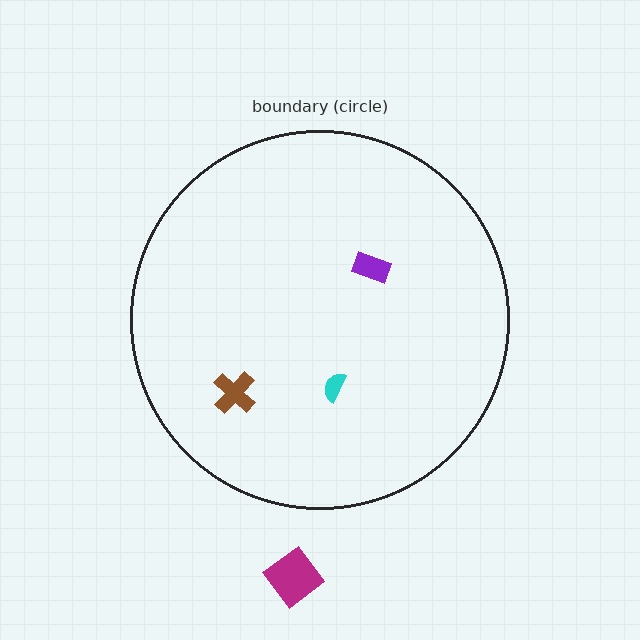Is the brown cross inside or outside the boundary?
Inside.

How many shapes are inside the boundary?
3 inside, 1 outside.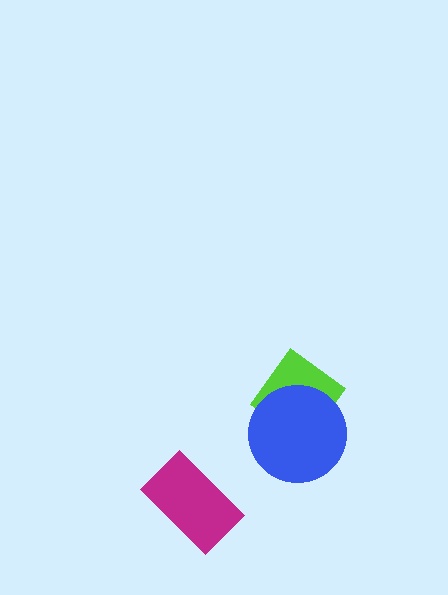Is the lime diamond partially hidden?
Yes, it is partially covered by another shape.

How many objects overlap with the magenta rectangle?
0 objects overlap with the magenta rectangle.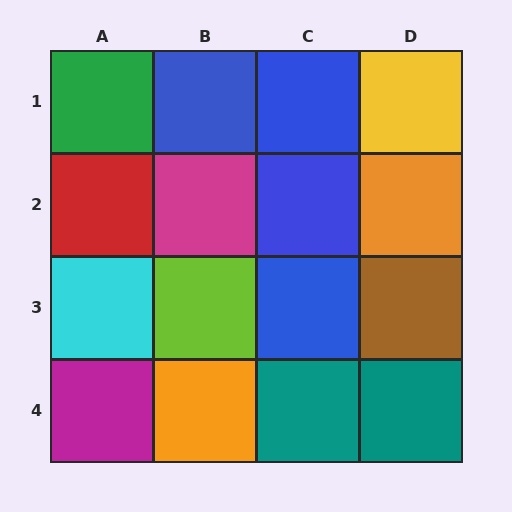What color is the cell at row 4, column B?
Orange.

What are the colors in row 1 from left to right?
Green, blue, blue, yellow.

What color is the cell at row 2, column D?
Orange.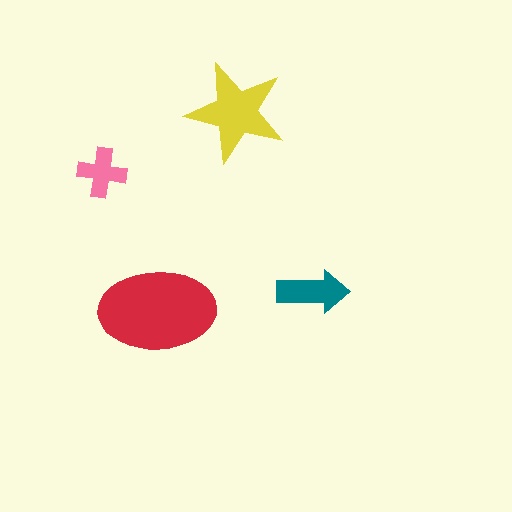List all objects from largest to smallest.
The red ellipse, the yellow star, the teal arrow, the pink cross.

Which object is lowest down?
The red ellipse is bottommost.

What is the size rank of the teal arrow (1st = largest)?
3rd.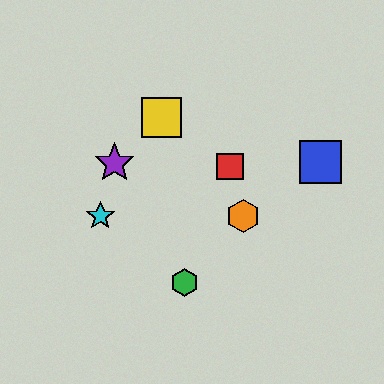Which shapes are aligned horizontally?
The orange hexagon, the cyan star are aligned horizontally.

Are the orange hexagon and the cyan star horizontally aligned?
Yes, both are at y≈216.